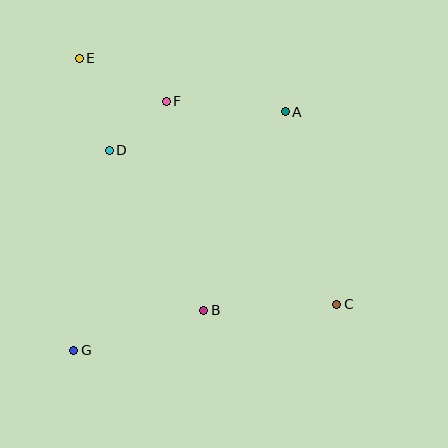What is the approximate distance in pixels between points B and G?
The distance between B and G is approximately 136 pixels.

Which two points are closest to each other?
Points D and F are closest to each other.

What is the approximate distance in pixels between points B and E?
The distance between B and E is approximately 281 pixels.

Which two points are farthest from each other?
Points C and E are farthest from each other.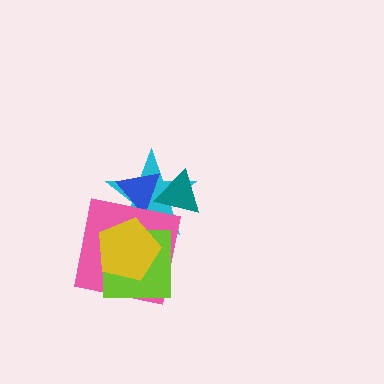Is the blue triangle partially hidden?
Yes, it is partially covered by another shape.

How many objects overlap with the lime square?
3 objects overlap with the lime square.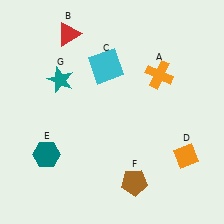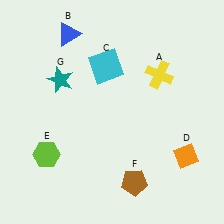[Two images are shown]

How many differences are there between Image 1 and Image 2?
There are 3 differences between the two images.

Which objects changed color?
A changed from orange to yellow. B changed from red to blue. E changed from teal to lime.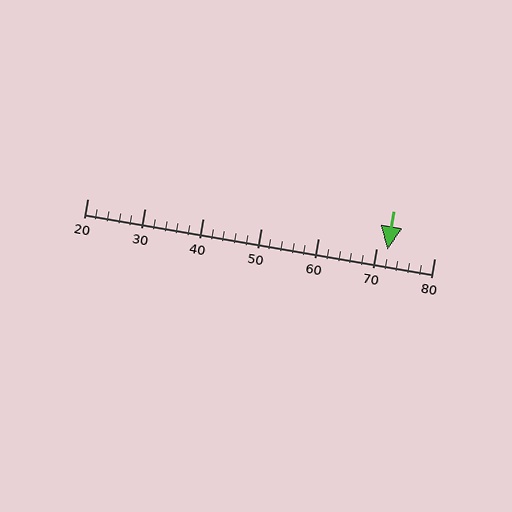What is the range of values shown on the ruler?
The ruler shows values from 20 to 80.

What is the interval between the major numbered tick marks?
The major tick marks are spaced 10 units apart.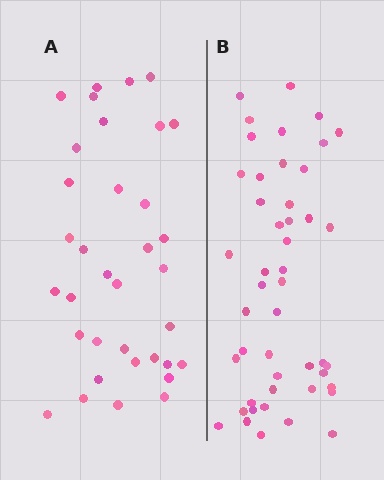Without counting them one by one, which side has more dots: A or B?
Region B (the right region) has more dots.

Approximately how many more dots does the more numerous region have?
Region B has roughly 12 or so more dots than region A.